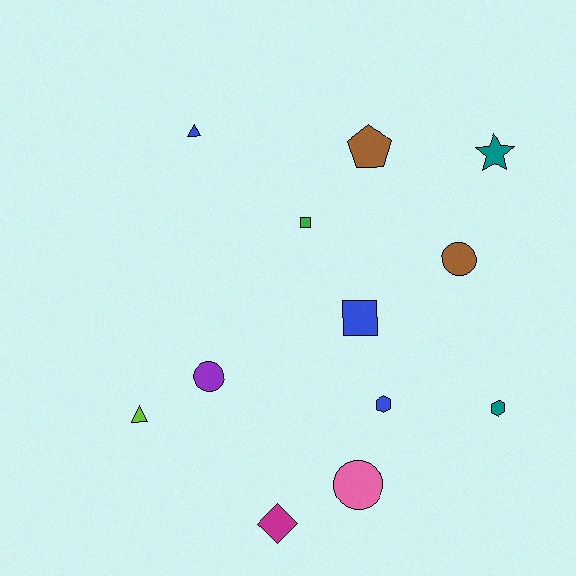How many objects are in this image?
There are 12 objects.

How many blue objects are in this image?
There are 3 blue objects.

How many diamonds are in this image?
There is 1 diamond.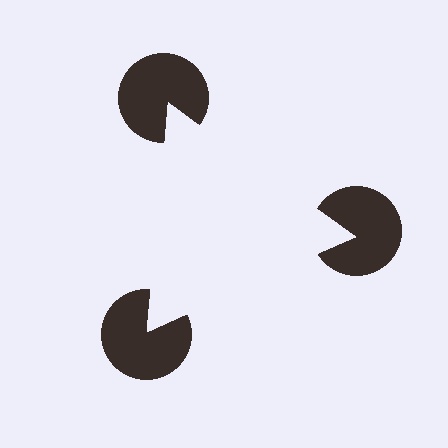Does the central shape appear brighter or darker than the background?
It typically appears slightly brighter than the background, even though no actual brightness change is drawn.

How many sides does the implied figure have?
3 sides.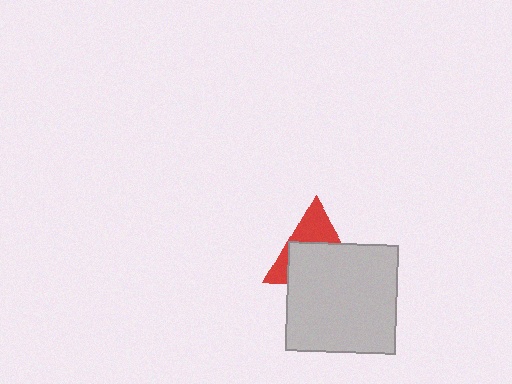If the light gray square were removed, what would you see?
You would see the complete red triangle.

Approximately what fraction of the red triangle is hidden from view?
Roughly 62% of the red triangle is hidden behind the light gray square.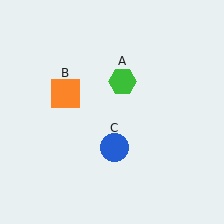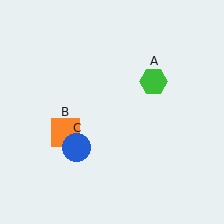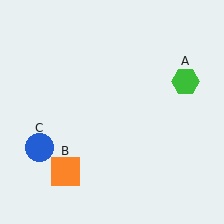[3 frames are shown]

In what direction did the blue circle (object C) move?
The blue circle (object C) moved left.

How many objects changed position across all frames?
3 objects changed position: green hexagon (object A), orange square (object B), blue circle (object C).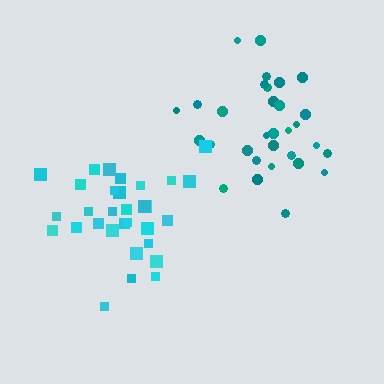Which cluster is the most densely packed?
Cyan.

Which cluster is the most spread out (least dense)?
Teal.